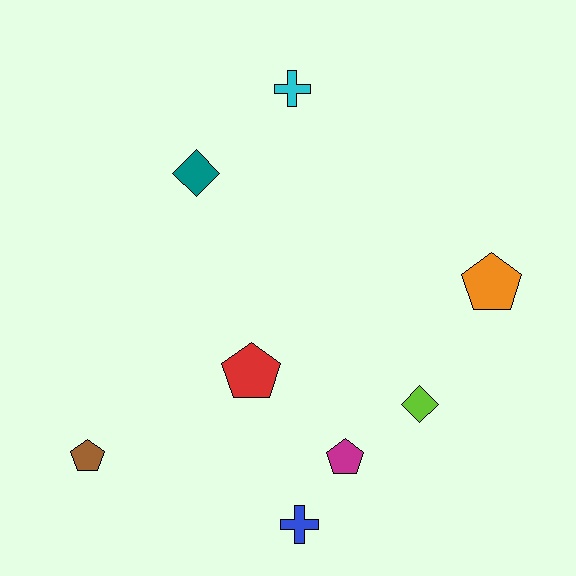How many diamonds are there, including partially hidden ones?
There are 2 diamonds.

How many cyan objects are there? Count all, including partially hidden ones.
There is 1 cyan object.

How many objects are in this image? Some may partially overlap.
There are 8 objects.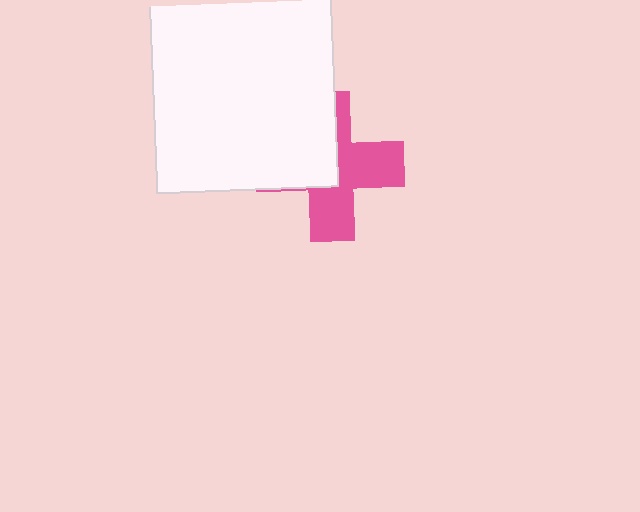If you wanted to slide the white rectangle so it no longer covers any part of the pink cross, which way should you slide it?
Slide it toward the upper-left — that is the most direct way to separate the two shapes.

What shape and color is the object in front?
The object in front is a white rectangle.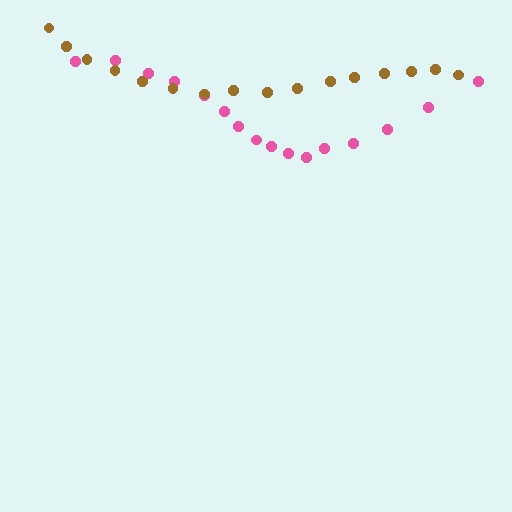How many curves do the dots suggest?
There are 2 distinct paths.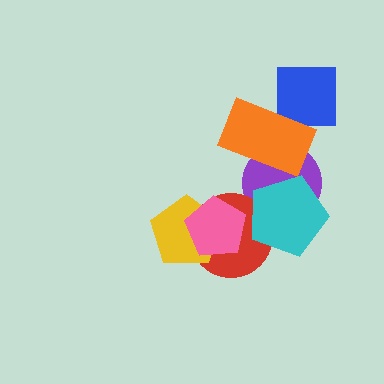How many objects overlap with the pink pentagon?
2 objects overlap with the pink pentagon.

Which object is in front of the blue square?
The orange rectangle is in front of the blue square.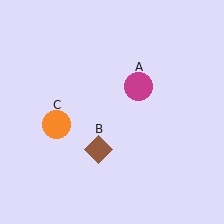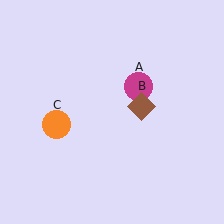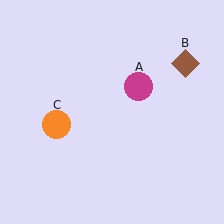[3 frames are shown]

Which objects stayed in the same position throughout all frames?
Magenta circle (object A) and orange circle (object C) remained stationary.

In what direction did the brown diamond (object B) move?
The brown diamond (object B) moved up and to the right.